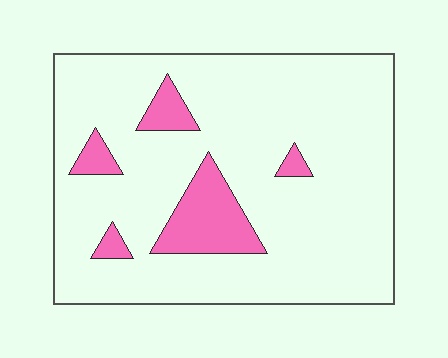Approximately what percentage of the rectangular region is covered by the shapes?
Approximately 15%.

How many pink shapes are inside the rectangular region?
5.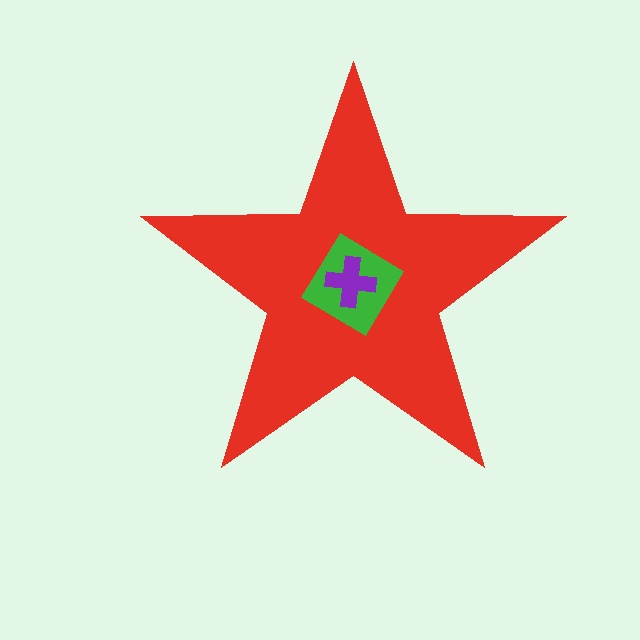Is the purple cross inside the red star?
Yes.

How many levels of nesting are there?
3.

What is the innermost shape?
The purple cross.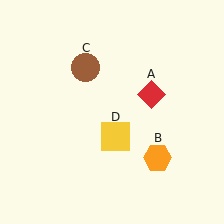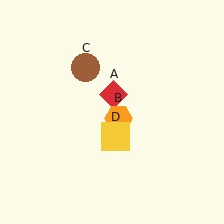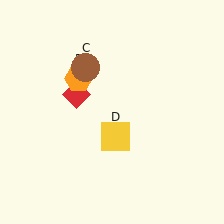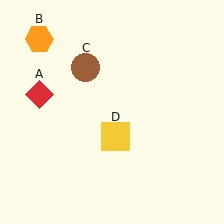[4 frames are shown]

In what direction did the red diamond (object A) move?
The red diamond (object A) moved left.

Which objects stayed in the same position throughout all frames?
Brown circle (object C) and yellow square (object D) remained stationary.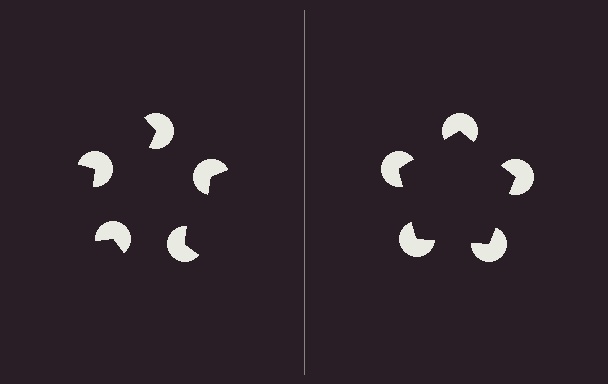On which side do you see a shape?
An illusory pentagon appears on the right side. On the left side the wedge cuts are rotated, so no coherent shape forms.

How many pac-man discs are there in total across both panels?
10 — 5 on each side.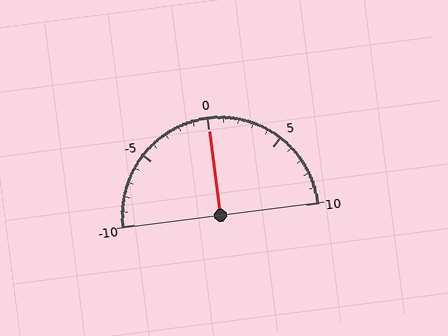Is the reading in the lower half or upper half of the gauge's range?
The reading is in the upper half of the range (-10 to 10).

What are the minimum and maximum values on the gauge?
The gauge ranges from -10 to 10.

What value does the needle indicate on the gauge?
The needle indicates approximately 0.